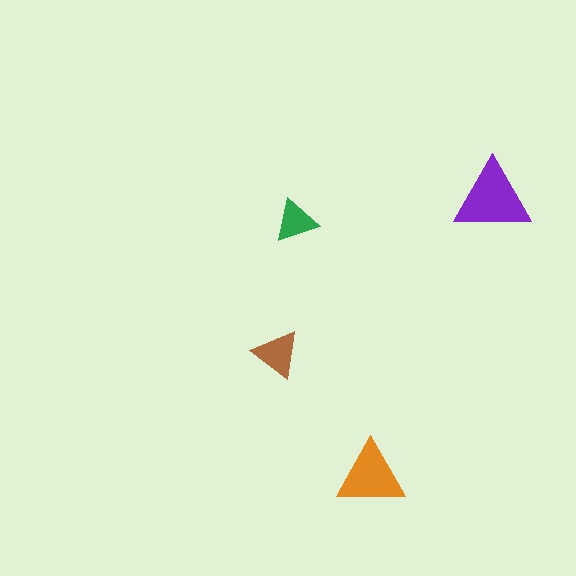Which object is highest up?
The purple triangle is topmost.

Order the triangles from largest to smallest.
the purple one, the orange one, the brown one, the green one.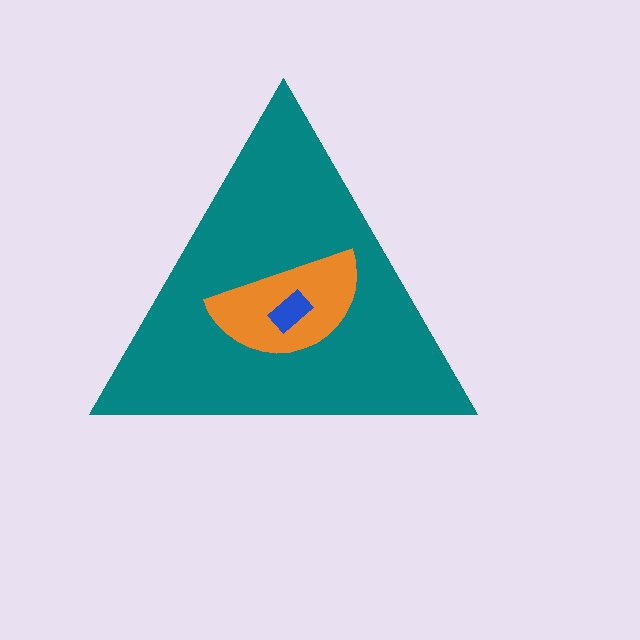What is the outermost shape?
The teal triangle.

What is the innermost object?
The blue rectangle.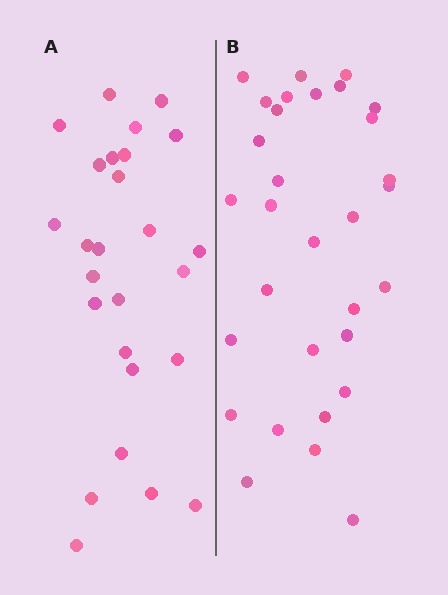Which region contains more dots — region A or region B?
Region B (the right region) has more dots.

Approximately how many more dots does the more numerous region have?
Region B has about 5 more dots than region A.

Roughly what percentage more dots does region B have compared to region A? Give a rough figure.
About 20% more.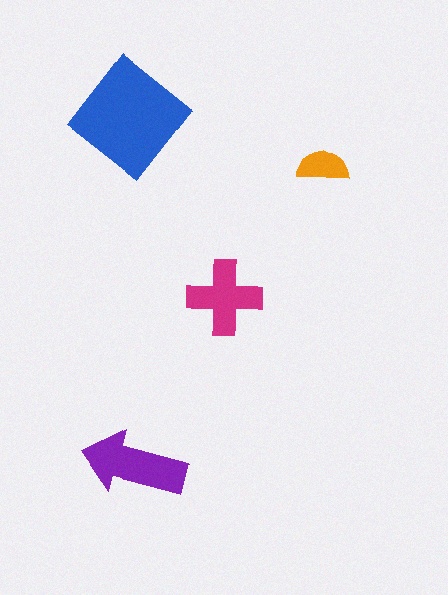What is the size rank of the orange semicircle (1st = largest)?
4th.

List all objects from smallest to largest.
The orange semicircle, the magenta cross, the purple arrow, the blue diamond.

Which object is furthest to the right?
The orange semicircle is rightmost.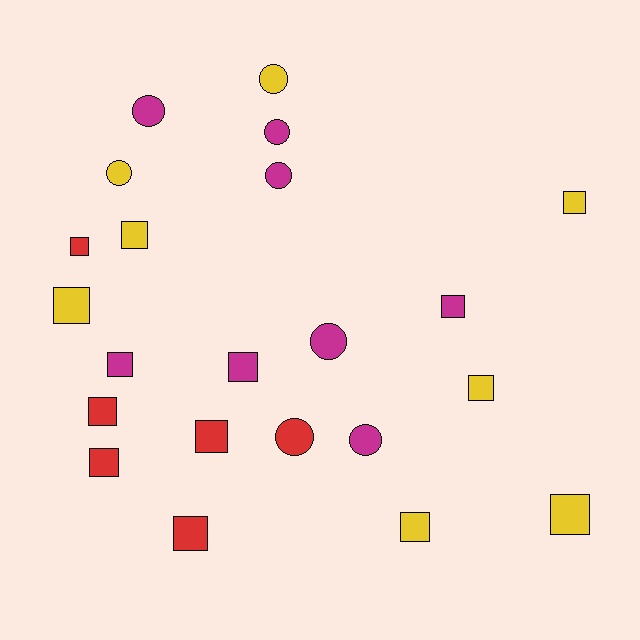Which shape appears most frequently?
Square, with 14 objects.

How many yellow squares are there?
There are 6 yellow squares.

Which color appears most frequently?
Magenta, with 8 objects.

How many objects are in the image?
There are 22 objects.